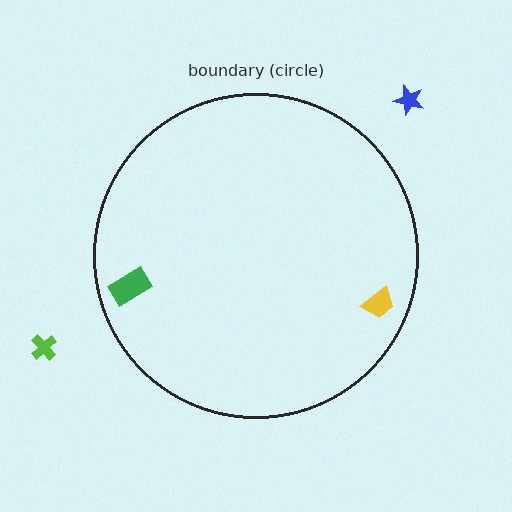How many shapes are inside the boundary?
2 inside, 2 outside.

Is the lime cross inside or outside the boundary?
Outside.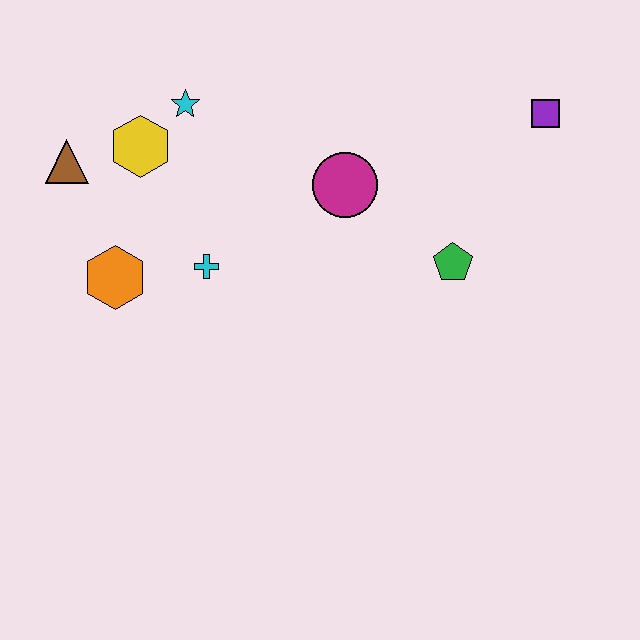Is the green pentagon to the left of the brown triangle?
No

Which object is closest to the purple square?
The green pentagon is closest to the purple square.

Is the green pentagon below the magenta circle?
Yes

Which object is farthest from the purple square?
The brown triangle is farthest from the purple square.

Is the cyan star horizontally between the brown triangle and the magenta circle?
Yes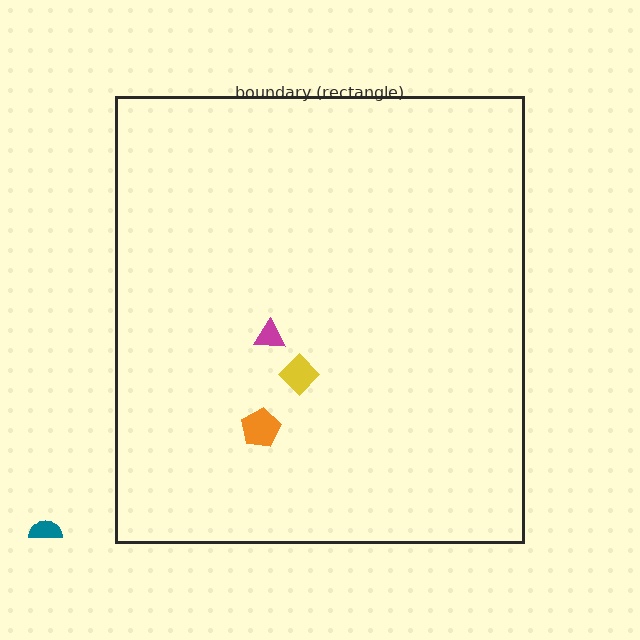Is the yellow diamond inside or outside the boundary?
Inside.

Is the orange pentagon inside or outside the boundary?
Inside.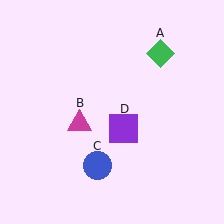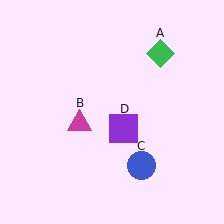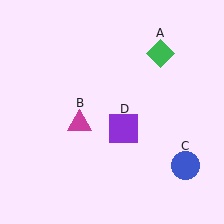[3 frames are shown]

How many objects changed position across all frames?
1 object changed position: blue circle (object C).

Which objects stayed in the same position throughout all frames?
Green diamond (object A) and magenta triangle (object B) and purple square (object D) remained stationary.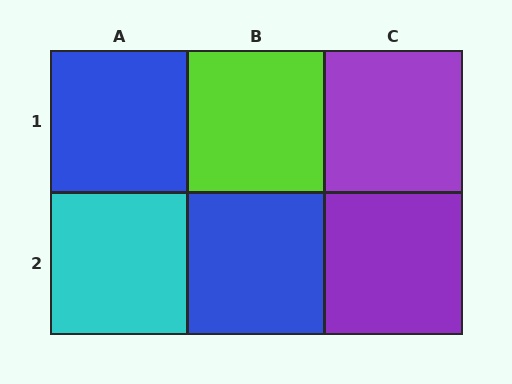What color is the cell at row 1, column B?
Lime.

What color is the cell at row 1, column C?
Purple.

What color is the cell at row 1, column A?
Blue.